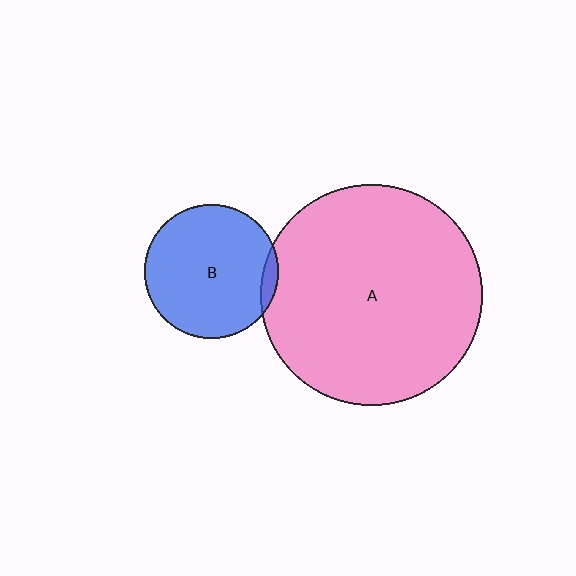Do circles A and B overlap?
Yes.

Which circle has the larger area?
Circle A (pink).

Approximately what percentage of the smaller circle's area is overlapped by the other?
Approximately 5%.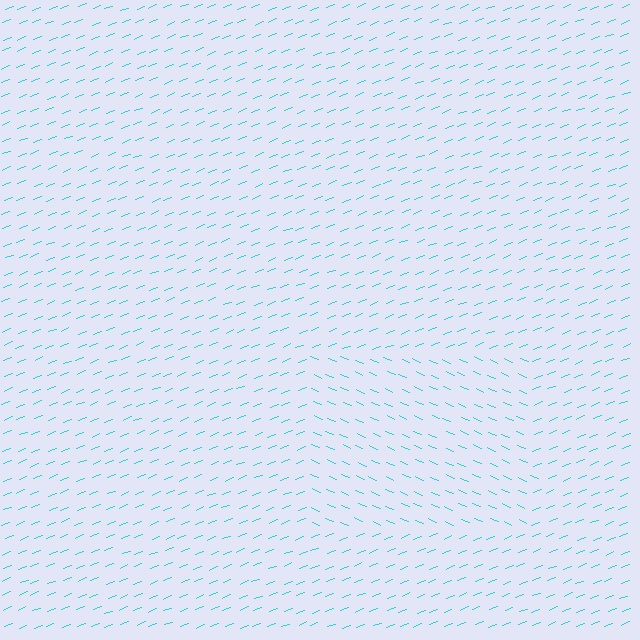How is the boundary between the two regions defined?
The boundary is defined purely by a change in line orientation (approximately 45 degrees difference). All lines are the same color and thickness.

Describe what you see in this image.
The image is filled with small cyan line segments. A rectangle region in the image has lines oriented differently from the surrounding lines, creating a visible texture boundary.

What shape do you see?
I see a rectangle.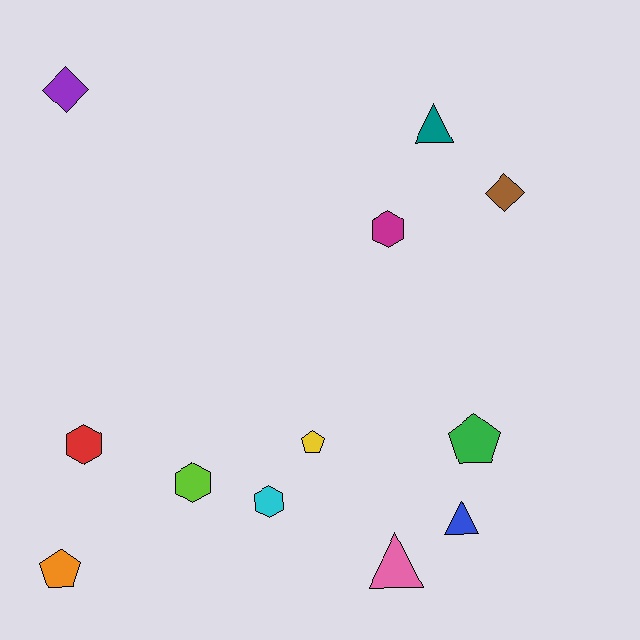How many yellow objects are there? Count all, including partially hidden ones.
There is 1 yellow object.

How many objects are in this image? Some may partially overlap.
There are 12 objects.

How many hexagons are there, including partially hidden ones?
There are 4 hexagons.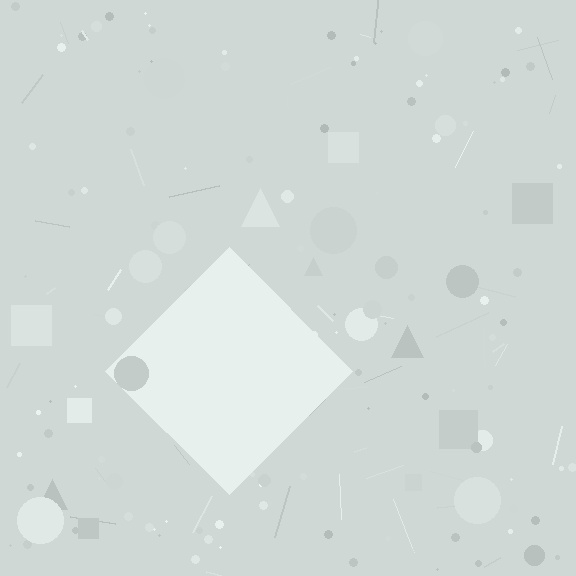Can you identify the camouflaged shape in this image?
The camouflaged shape is a diamond.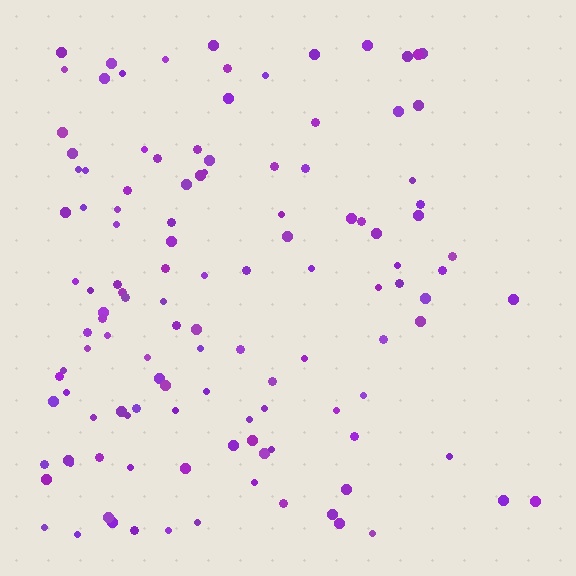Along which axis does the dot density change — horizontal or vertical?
Horizontal.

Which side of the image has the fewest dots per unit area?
The right.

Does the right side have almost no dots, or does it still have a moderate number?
Still a moderate number, just noticeably fewer than the left.